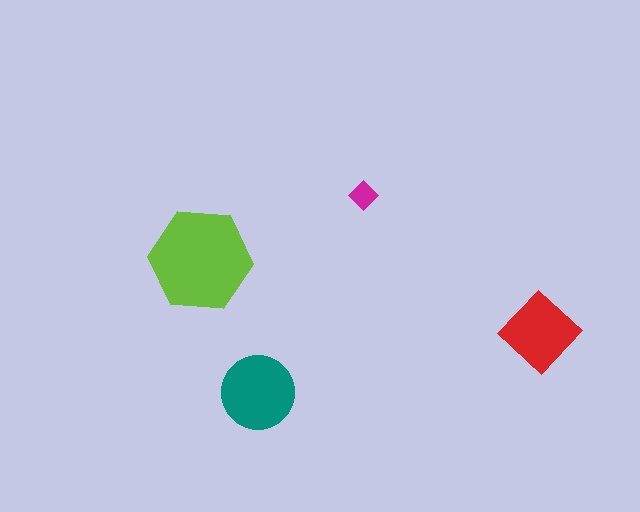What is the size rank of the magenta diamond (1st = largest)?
4th.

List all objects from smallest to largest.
The magenta diamond, the red diamond, the teal circle, the lime hexagon.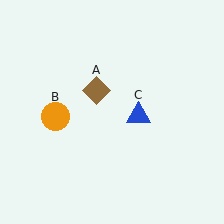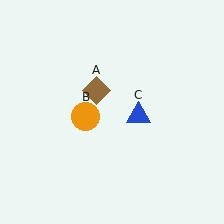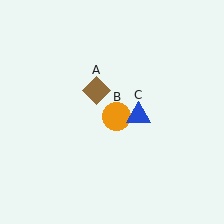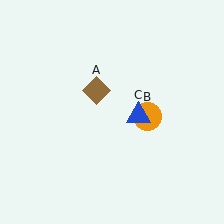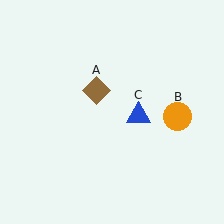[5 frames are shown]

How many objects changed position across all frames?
1 object changed position: orange circle (object B).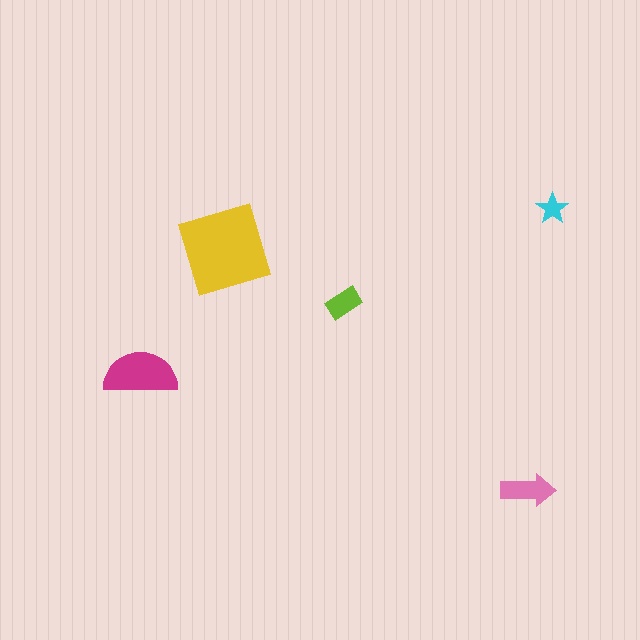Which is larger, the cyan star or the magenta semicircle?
The magenta semicircle.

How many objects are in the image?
There are 5 objects in the image.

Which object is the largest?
The yellow diamond.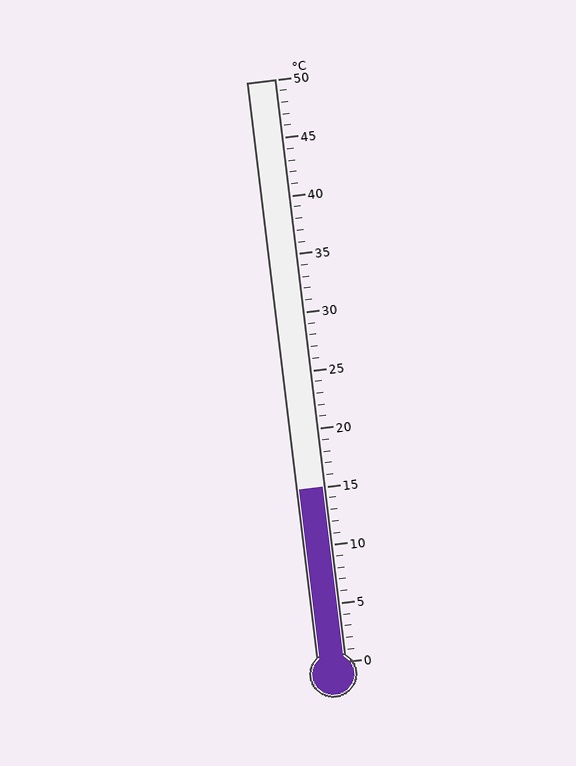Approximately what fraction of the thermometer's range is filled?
The thermometer is filled to approximately 30% of its range.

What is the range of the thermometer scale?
The thermometer scale ranges from 0°C to 50°C.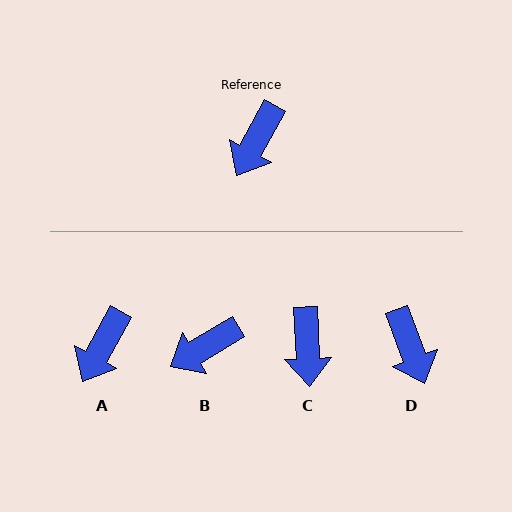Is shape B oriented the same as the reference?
No, it is off by about 30 degrees.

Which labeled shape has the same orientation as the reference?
A.